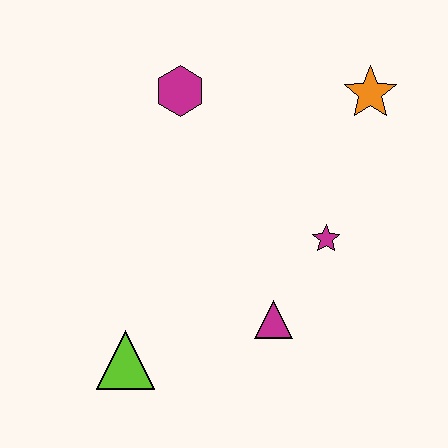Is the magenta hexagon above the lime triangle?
Yes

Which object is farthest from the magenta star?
The lime triangle is farthest from the magenta star.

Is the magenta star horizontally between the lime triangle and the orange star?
Yes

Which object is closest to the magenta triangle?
The magenta star is closest to the magenta triangle.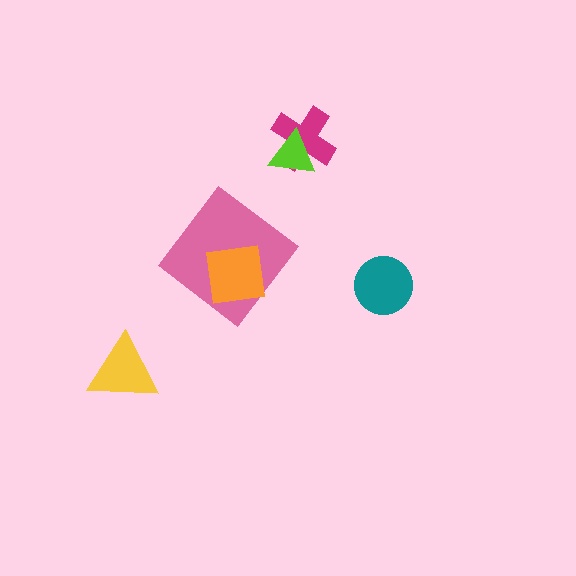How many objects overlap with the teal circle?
0 objects overlap with the teal circle.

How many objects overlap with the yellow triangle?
0 objects overlap with the yellow triangle.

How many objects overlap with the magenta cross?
1 object overlaps with the magenta cross.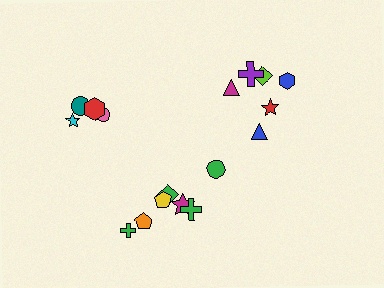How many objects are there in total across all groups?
There are 17 objects.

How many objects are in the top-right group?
There are 6 objects.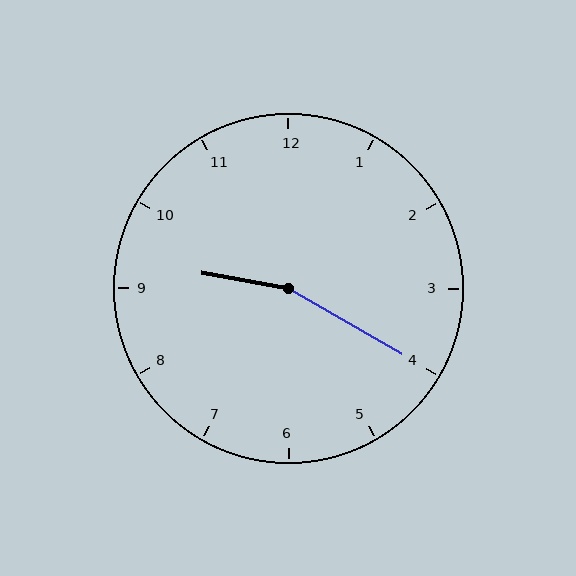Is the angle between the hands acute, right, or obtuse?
It is obtuse.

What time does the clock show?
9:20.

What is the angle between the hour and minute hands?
Approximately 160 degrees.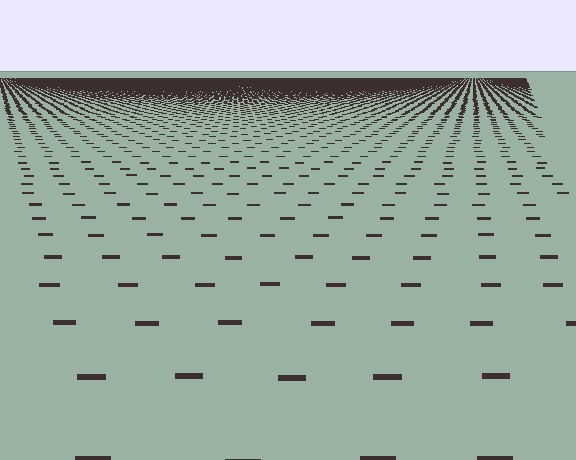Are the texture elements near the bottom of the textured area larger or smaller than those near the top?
Larger. Near the bottom, elements are closer to the viewer and appear at a bigger on-screen size.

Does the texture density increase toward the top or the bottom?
Density increases toward the top.